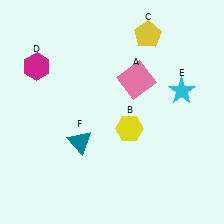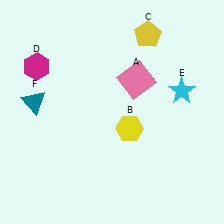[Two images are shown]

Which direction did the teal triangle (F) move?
The teal triangle (F) moved left.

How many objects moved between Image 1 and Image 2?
1 object moved between the two images.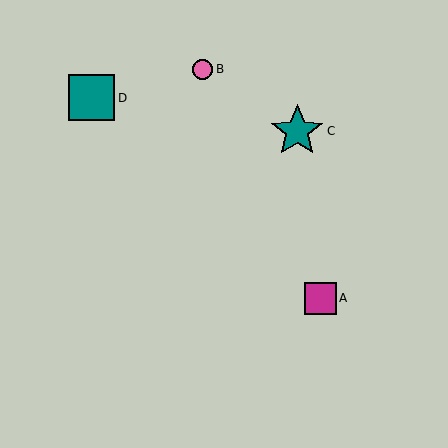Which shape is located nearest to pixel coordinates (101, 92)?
The teal square (labeled D) at (92, 98) is nearest to that location.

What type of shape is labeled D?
Shape D is a teal square.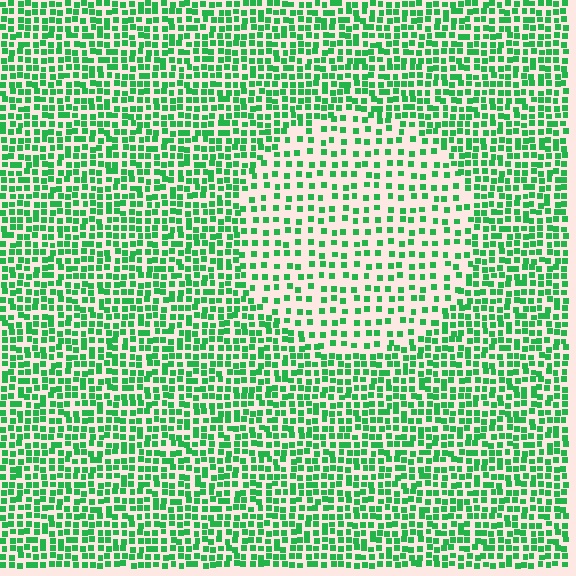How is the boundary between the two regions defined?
The boundary is defined by a change in element density (approximately 2.0x ratio). All elements are the same color, size, and shape.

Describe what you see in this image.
The image contains small green elements arranged at two different densities. A circle-shaped region is visible where the elements are less densely packed than the surrounding area.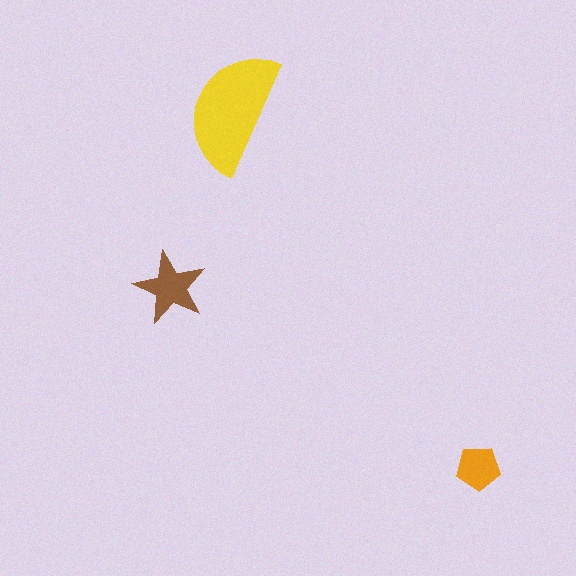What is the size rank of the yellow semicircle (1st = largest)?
1st.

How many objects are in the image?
There are 3 objects in the image.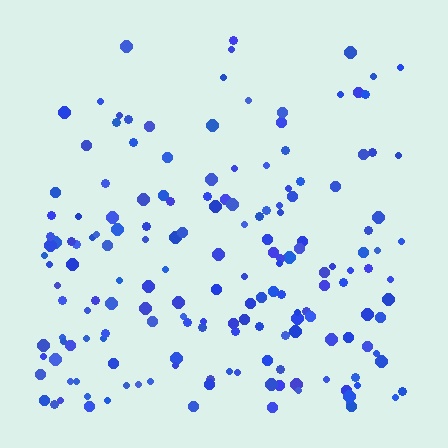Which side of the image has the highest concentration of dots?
The bottom.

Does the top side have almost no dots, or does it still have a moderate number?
Still a moderate number, just noticeably fewer than the bottom.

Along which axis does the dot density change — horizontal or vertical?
Vertical.